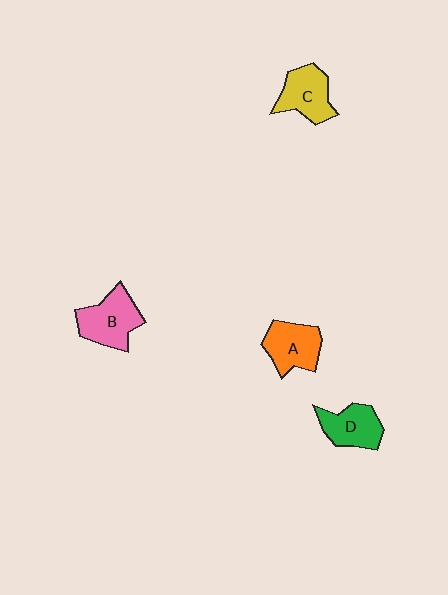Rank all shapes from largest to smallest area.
From largest to smallest: B (pink), A (orange), C (yellow), D (green).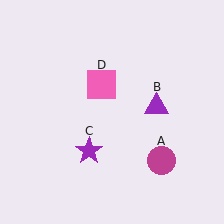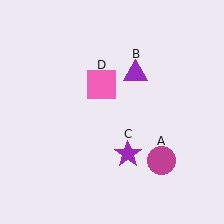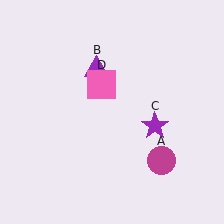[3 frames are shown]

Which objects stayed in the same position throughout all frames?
Magenta circle (object A) and pink square (object D) remained stationary.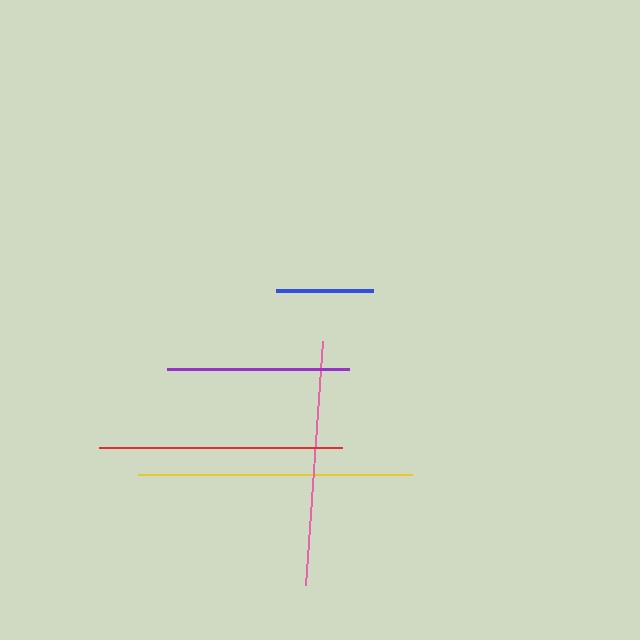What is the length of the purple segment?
The purple segment is approximately 182 pixels long.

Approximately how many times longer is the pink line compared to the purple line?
The pink line is approximately 1.3 times the length of the purple line.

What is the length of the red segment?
The red segment is approximately 243 pixels long.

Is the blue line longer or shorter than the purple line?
The purple line is longer than the blue line.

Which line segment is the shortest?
The blue line is the shortest at approximately 97 pixels.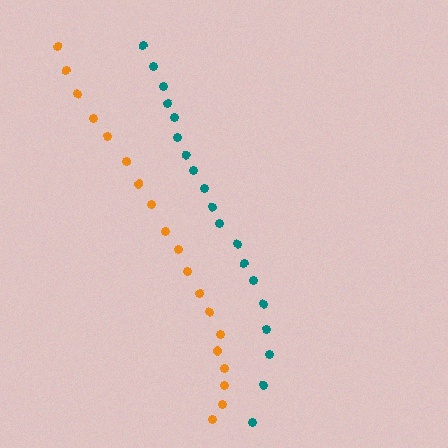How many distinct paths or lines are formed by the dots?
There are 2 distinct paths.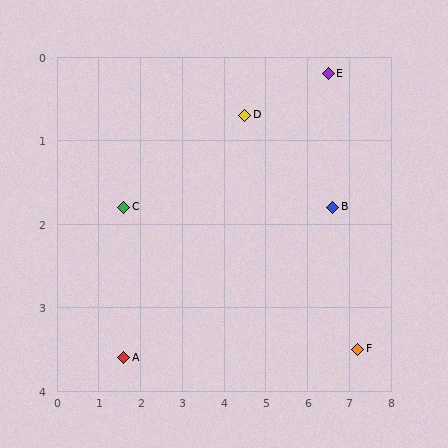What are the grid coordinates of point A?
Point A is at approximately (1.6, 3.6).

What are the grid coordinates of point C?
Point C is at approximately (1.6, 1.8).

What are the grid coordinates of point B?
Point B is at approximately (6.6, 1.8).